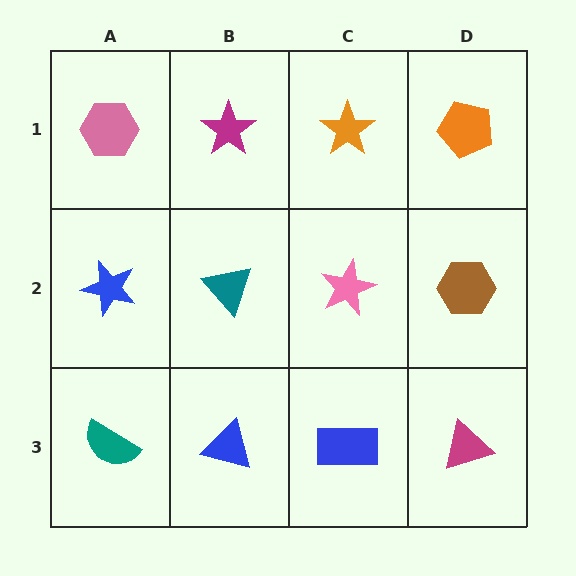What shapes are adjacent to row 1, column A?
A blue star (row 2, column A), a magenta star (row 1, column B).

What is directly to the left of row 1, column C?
A magenta star.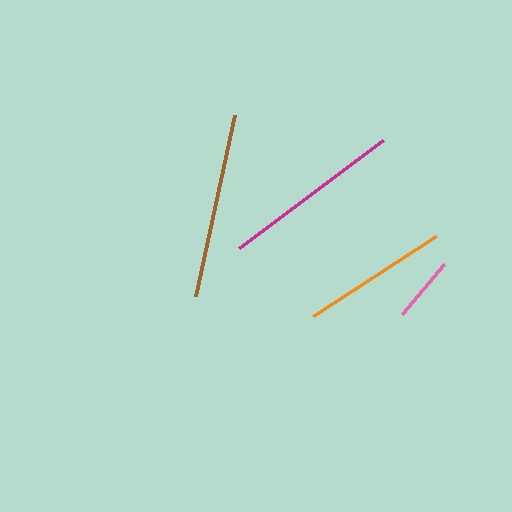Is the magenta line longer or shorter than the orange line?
The magenta line is longer than the orange line.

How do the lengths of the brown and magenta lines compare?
The brown and magenta lines are approximately the same length.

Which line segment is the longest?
The brown line is the longest at approximately 185 pixels.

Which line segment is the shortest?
The pink line is the shortest at approximately 65 pixels.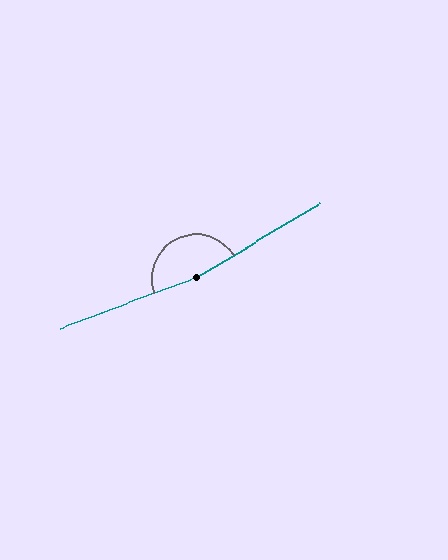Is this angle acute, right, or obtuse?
It is obtuse.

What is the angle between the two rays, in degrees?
Approximately 169 degrees.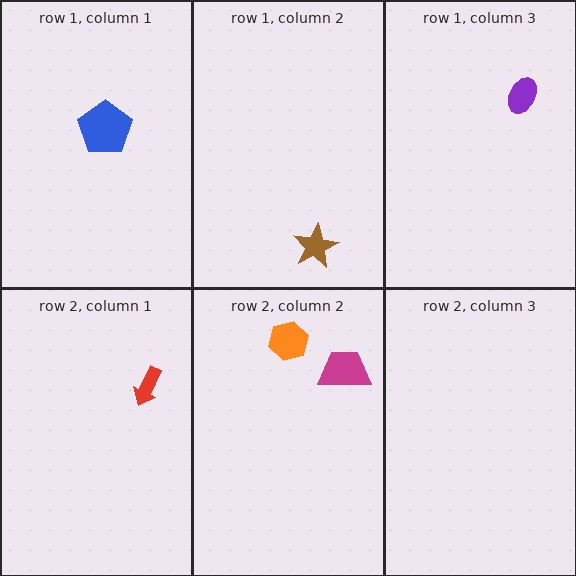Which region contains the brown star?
The row 1, column 2 region.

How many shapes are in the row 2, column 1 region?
1.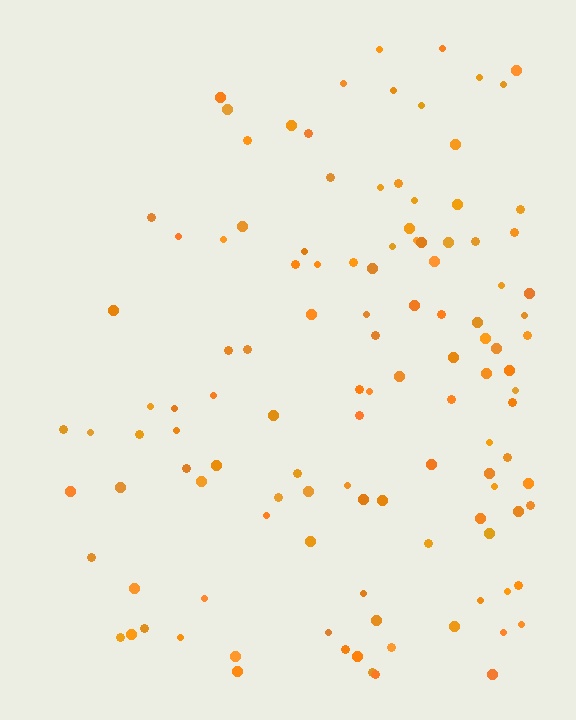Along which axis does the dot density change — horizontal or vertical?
Horizontal.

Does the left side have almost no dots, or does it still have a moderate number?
Still a moderate number, just noticeably fewer than the right.